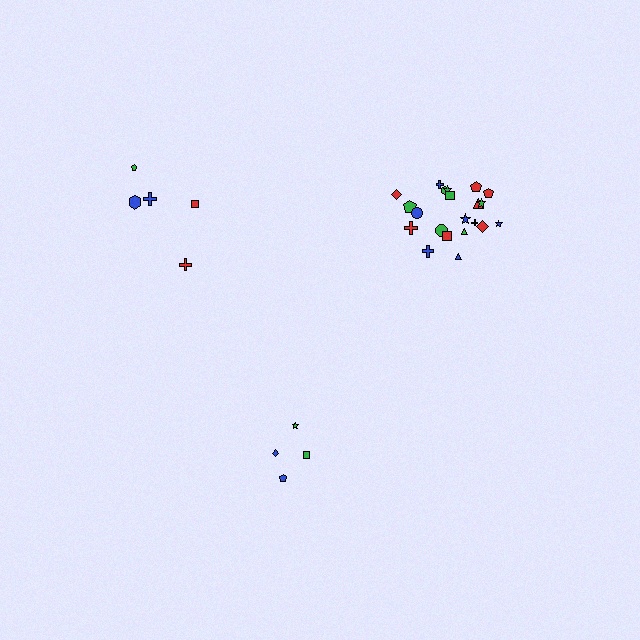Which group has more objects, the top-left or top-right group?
The top-right group.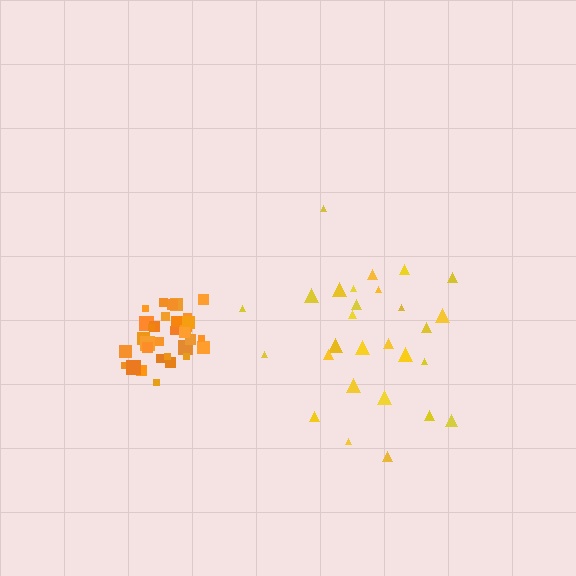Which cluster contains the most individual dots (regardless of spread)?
Orange (34).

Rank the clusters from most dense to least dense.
orange, yellow.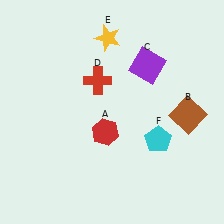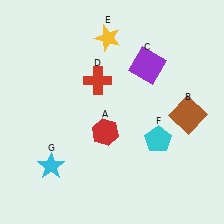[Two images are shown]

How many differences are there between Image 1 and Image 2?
There is 1 difference between the two images.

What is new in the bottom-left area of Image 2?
A cyan star (G) was added in the bottom-left area of Image 2.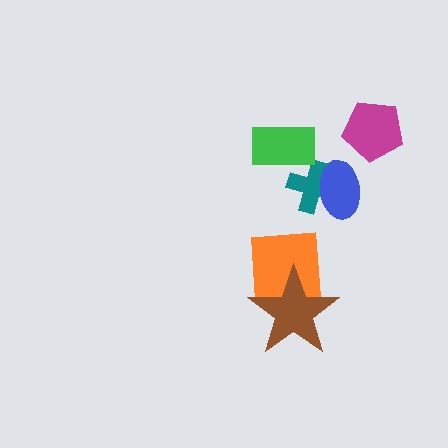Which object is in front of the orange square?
The brown star is in front of the orange square.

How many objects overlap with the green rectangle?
1 object overlaps with the green rectangle.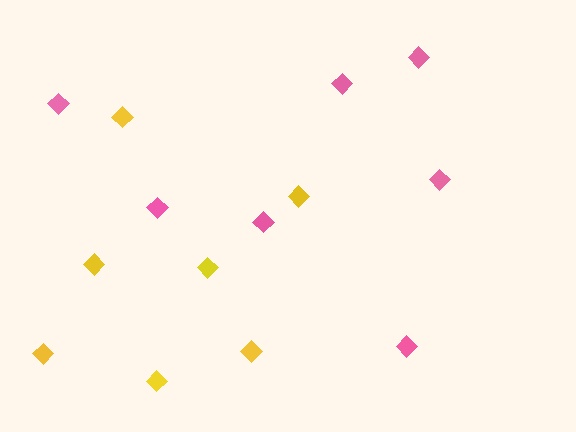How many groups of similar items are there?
There are 2 groups: one group of yellow diamonds (7) and one group of pink diamonds (7).